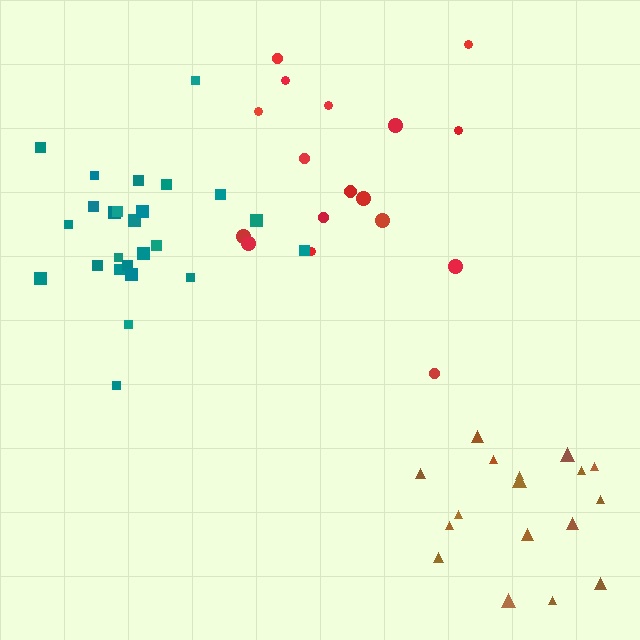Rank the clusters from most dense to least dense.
teal, brown, red.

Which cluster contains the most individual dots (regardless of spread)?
Teal (25).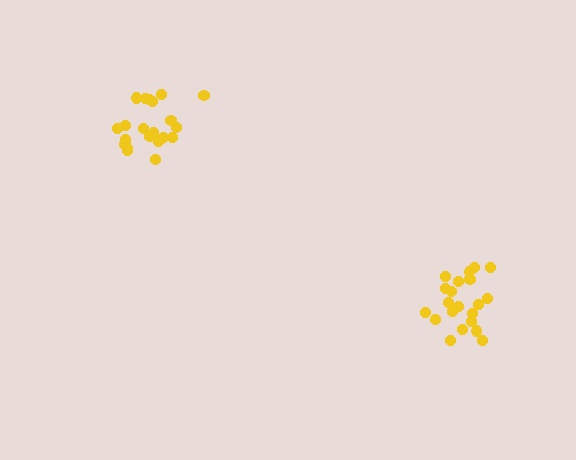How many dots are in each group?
Group 1: 21 dots, Group 2: 21 dots (42 total).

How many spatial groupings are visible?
There are 2 spatial groupings.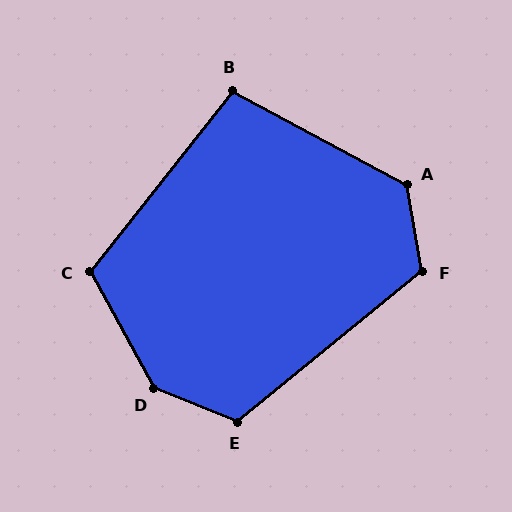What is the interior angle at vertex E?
Approximately 119 degrees (obtuse).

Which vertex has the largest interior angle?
D, at approximately 141 degrees.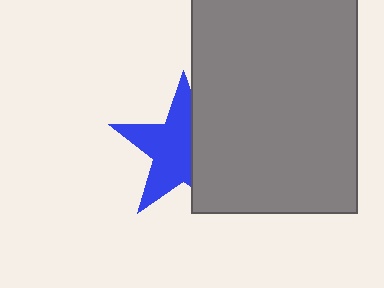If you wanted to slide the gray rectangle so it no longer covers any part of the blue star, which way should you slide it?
Slide it right — that is the most direct way to separate the two shapes.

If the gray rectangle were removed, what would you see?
You would see the complete blue star.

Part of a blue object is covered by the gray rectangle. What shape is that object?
It is a star.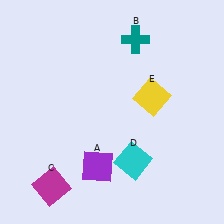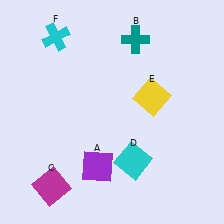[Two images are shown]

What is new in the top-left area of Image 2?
A cyan cross (F) was added in the top-left area of Image 2.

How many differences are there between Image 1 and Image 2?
There is 1 difference between the two images.